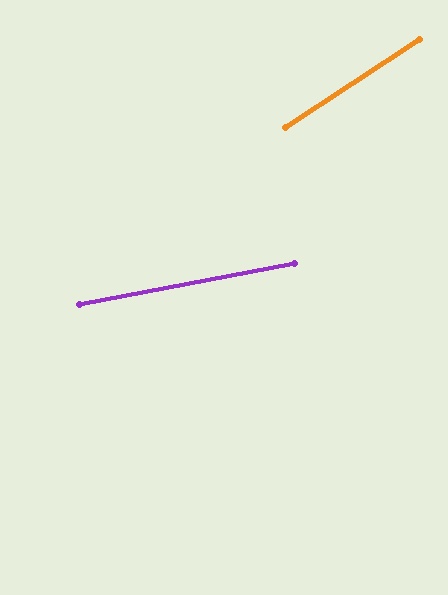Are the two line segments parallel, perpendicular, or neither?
Neither parallel nor perpendicular — they differ by about 22°.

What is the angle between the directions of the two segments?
Approximately 22 degrees.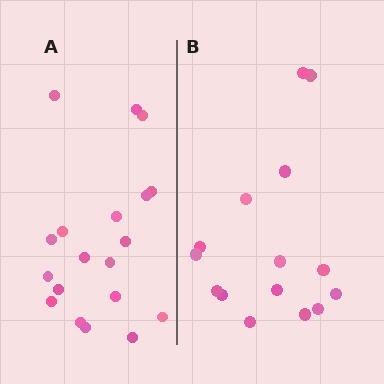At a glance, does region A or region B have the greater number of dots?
Region A (the left region) has more dots.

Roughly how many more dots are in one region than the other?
Region A has about 4 more dots than region B.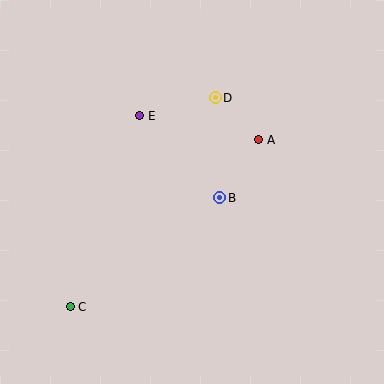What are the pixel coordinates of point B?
Point B is at (220, 198).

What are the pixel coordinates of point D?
Point D is at (215, 98).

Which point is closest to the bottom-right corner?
Point B is closest to the bottom-right corner.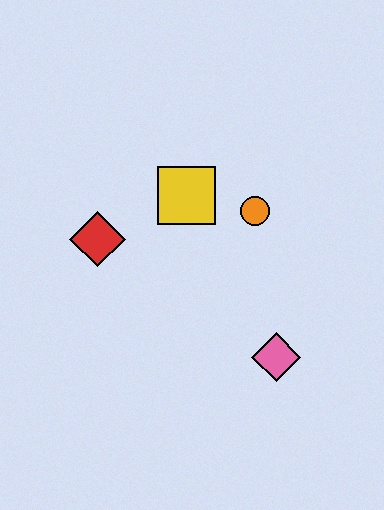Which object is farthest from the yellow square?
The pink diamond is farthest from the yellow square.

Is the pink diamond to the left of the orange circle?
No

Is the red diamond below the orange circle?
Yes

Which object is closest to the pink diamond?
The orange circle is closest to the pink diamond.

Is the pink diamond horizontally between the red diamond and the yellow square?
No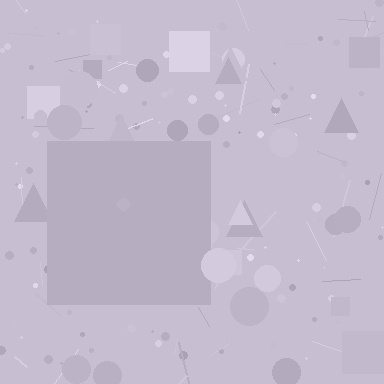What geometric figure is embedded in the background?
A square is embedded in the background.